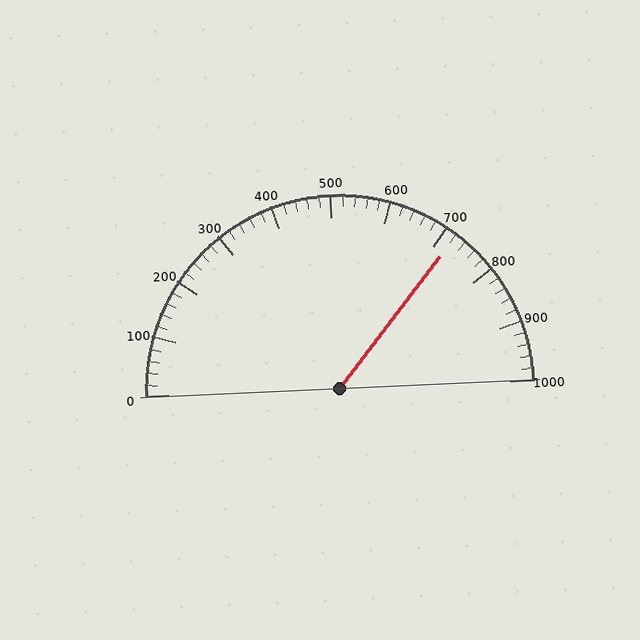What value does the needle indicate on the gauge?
The needle indicates approximately 720.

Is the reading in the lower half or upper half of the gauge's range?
The reading is in the upper half of the range (0 to 1000).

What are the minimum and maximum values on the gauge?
The gauge ranges from 0 to 1000.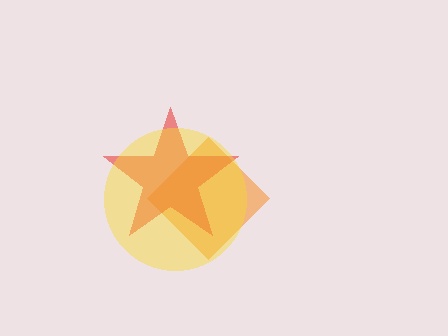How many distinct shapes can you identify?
There are 3 distinct shapes: an orange diamond, a red star, a yellow circle.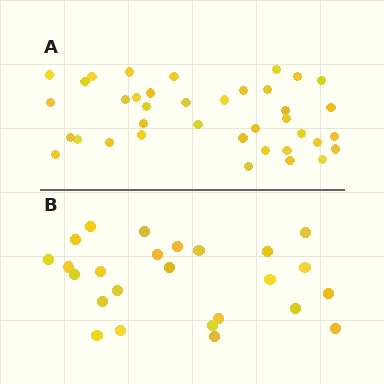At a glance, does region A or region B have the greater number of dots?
Region A (the top region) has more dots.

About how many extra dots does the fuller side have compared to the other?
Region A has approximately 15 more dots than region B.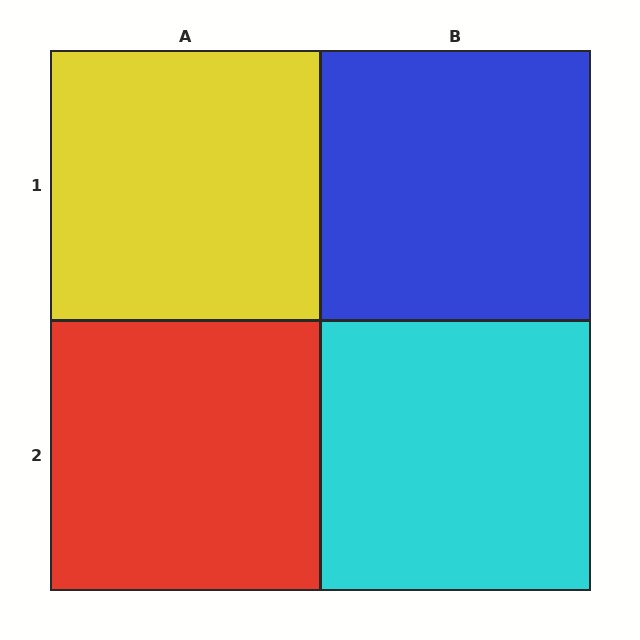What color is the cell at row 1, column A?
Yellow.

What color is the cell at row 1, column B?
Blue.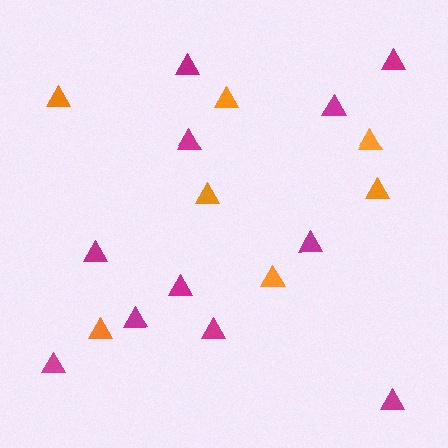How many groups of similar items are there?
There are 2 groups: one group of orange triangles (7) and one group of magenta triangles (11).